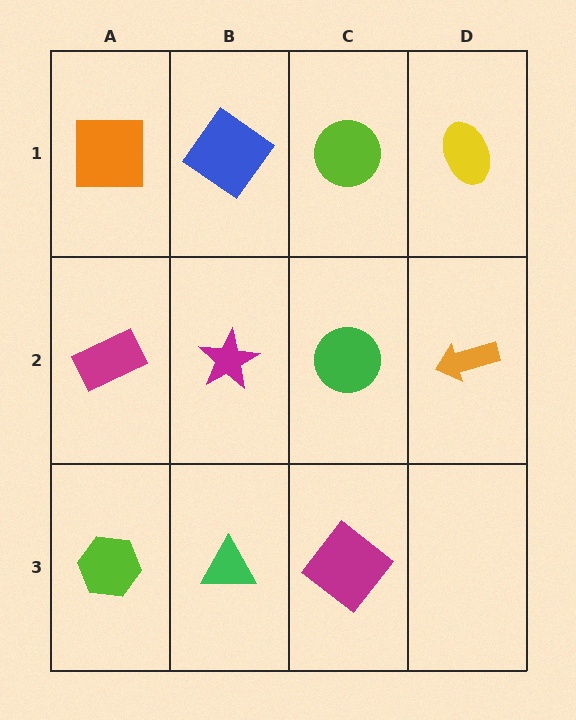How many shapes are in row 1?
4 shapes.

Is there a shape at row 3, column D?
No, that cell is empty.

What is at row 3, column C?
A magenta diamond.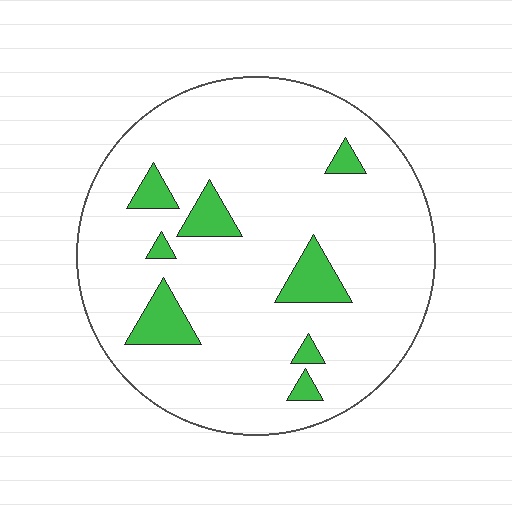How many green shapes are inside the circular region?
8.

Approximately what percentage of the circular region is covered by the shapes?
Approximately 10%.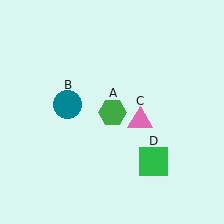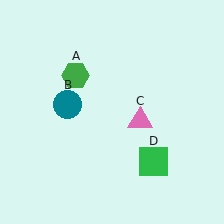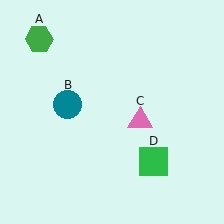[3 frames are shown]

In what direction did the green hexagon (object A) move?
The green hexagon (object A) moved up and to the left.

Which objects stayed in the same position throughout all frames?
Teal circle (object B) and pink triangle (object C) and green square (object D) remained stationary.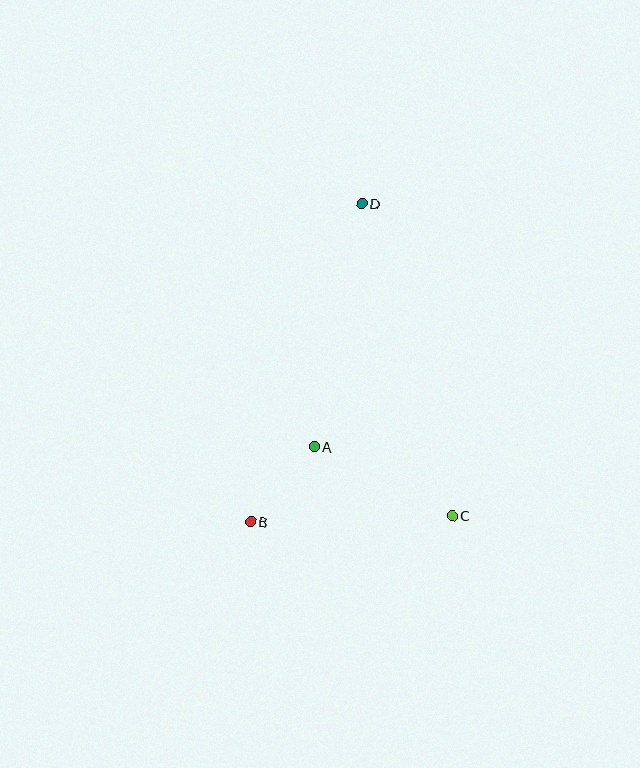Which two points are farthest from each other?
Points B and D are farthest from each other.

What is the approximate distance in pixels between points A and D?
The distance between A and D is approximately 247 pixels.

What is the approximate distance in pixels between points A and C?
The distance between A and C is approximately 154 pixels.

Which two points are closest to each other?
Points A and B are closest to each other.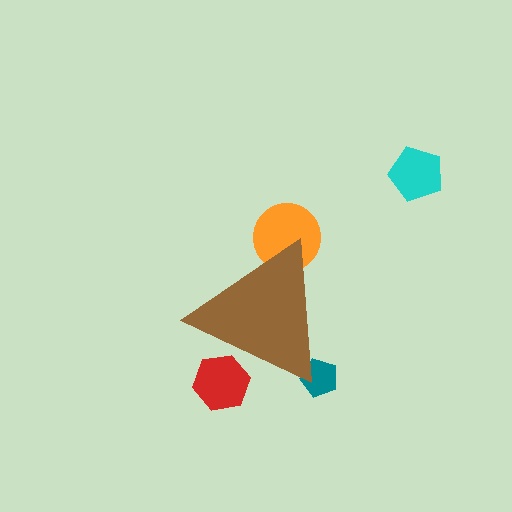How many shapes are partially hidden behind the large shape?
3 shapes are partially hidden.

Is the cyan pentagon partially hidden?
No, the cyan pentagon is fully visible.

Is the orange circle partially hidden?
Yes, the orange circle is partially hidden behind the brown triangle.